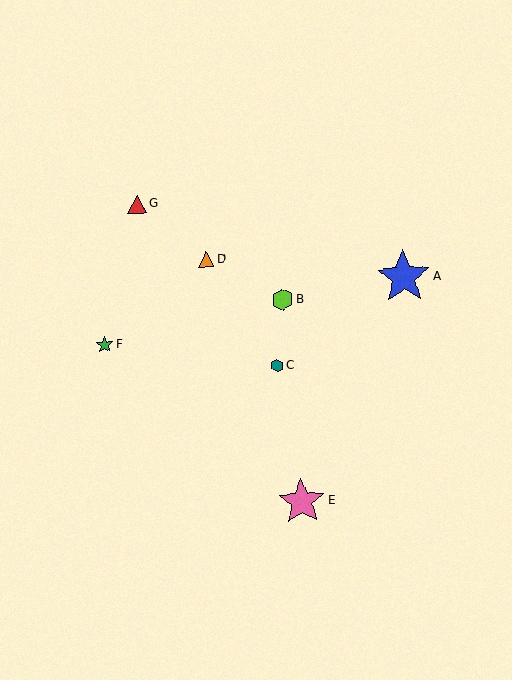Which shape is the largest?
The blue star (labeled A) is the largest.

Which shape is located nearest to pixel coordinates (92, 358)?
The green star (labeled F) at (105, 345) is nearest to that location.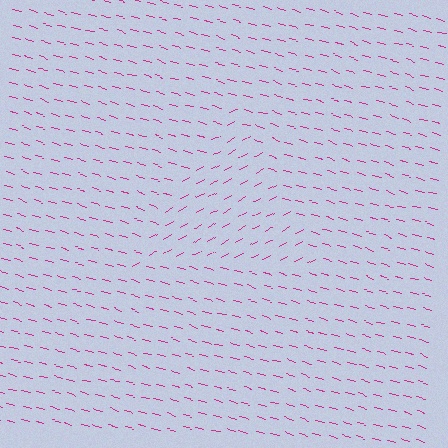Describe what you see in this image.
The image is filled with small magenta line segments. A triangle region in the image has lines oriented differently from the surrounding lines, creating a visible texture boundary.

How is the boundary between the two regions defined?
The boundary is defined purely by a change in line orientation (approximately 45 degrees difference). All lines are the same color and thickness.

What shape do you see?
I see a triangle.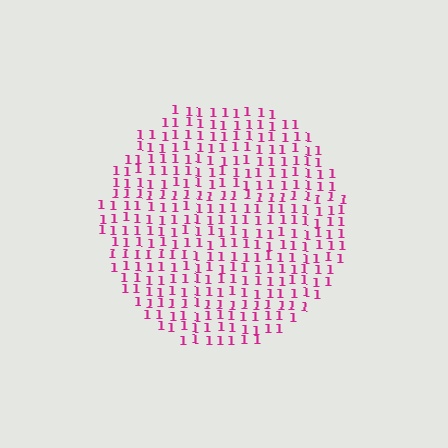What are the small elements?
The small elements are digit 1's.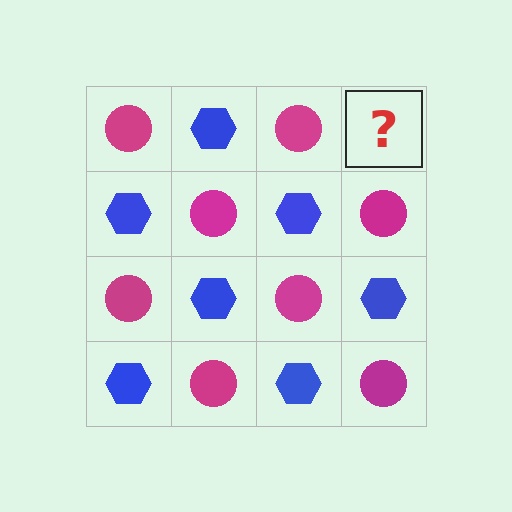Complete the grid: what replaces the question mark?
The question mark should be replaced with a blue hexagon.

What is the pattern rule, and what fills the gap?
The rule is that it alternates magenta circle and blue hexagon in a checkerboard pattern. The gap should be filled with a blue hexagon.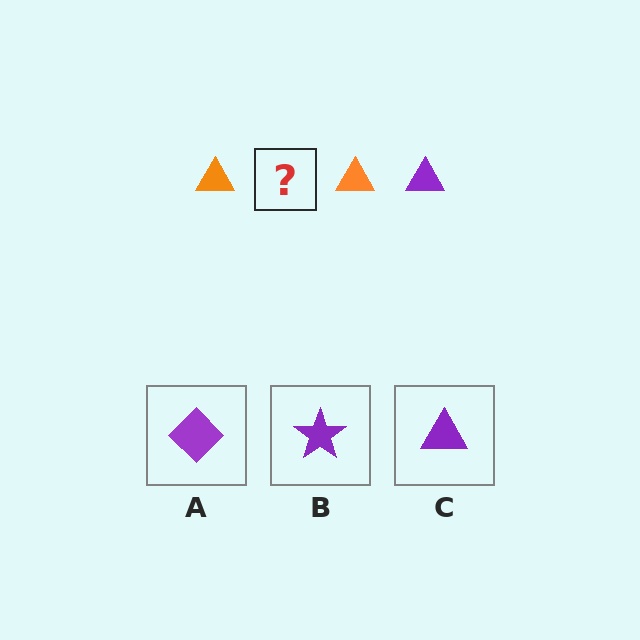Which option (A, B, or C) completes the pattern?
C.